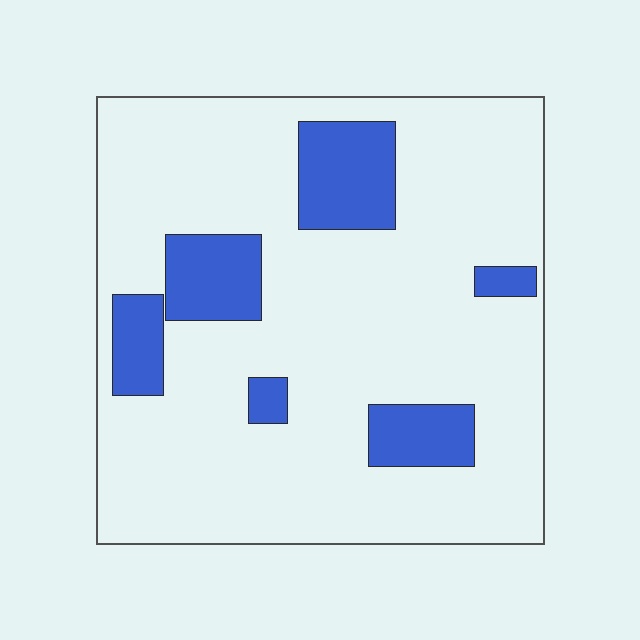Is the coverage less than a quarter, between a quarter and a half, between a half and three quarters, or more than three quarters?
Less than a quarter.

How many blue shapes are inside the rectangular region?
6.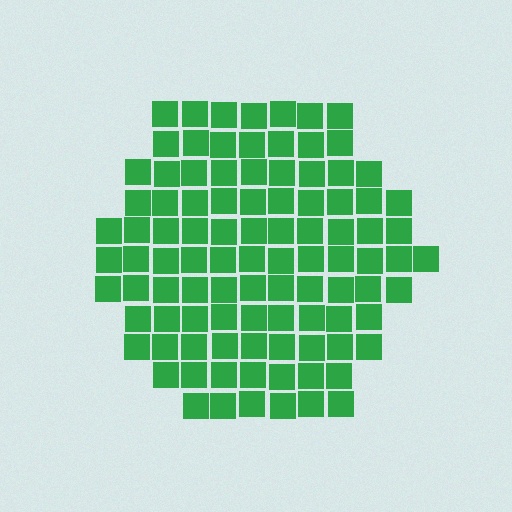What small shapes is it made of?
It is made of small squares.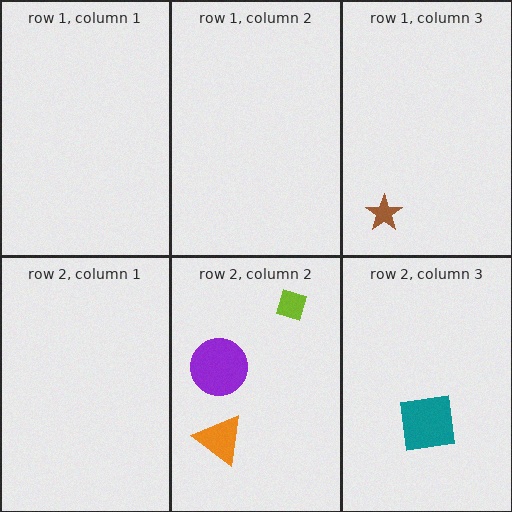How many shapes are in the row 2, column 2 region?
3.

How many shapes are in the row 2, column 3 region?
1.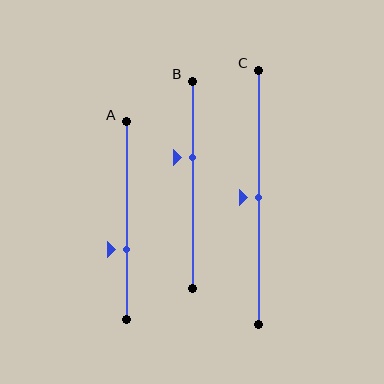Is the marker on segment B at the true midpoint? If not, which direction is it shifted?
No, the marker on segment B is shifted upward by about 13% of the segment length.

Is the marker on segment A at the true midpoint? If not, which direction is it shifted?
No, the marker on segment A is shifted downward by about 15% of the segment length.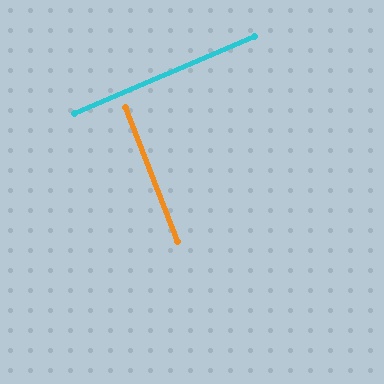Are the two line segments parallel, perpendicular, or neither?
Perpendicular — they meet at approximately 88°.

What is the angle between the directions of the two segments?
Approximately 88 degrees.